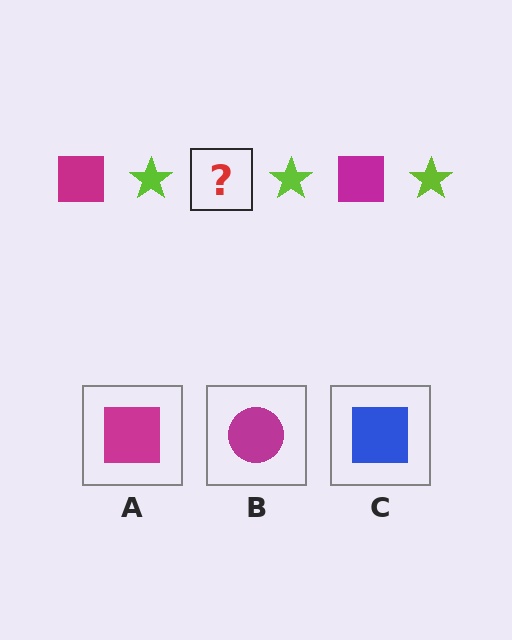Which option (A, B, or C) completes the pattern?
A.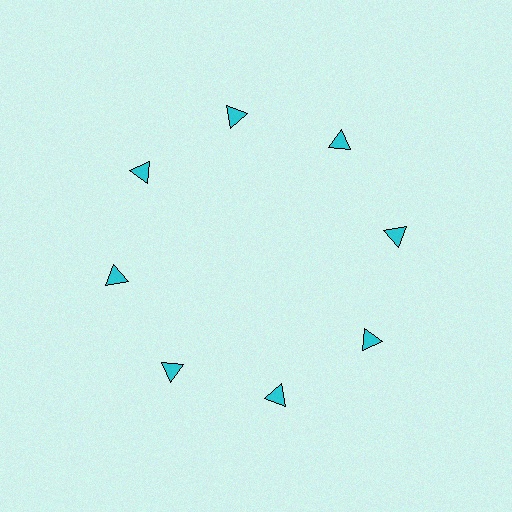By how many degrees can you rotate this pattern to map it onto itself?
The pattern maps onto itself every 45 degrees of rotation.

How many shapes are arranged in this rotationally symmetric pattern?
There are 8 shapes, arranged in 8 groups of 1.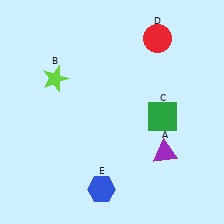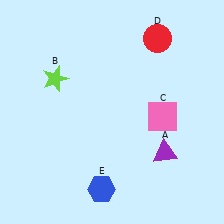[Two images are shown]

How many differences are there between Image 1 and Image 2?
There is 1 difference between the two images.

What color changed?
The square (C) changed from green in Image 1 to pink in Image 2.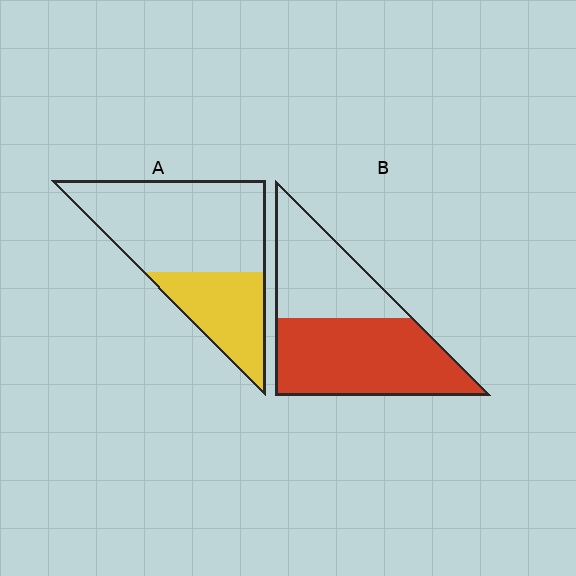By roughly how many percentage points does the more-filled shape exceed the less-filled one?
By roughly 25 percentage points (B over A).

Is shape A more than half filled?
No.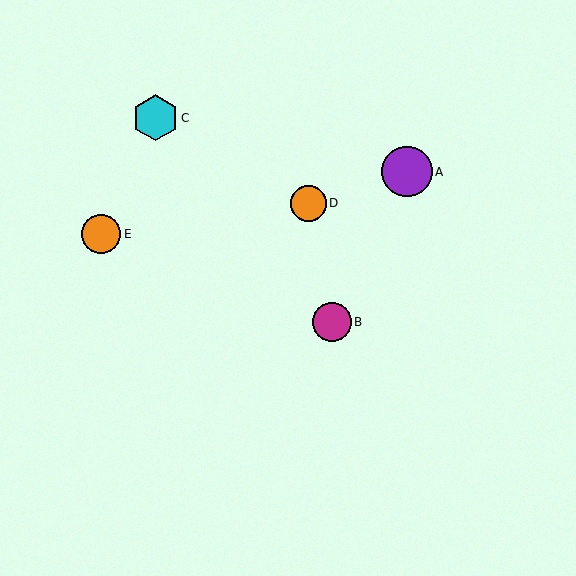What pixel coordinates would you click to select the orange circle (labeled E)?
Click at (101, 234) to select the orange circle E.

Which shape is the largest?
The purple circle (labeled A) is the largest.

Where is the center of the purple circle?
The center of the purple circle is at (407, 172).